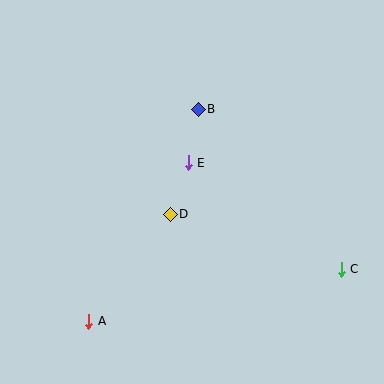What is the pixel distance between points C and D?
The distance between C and D is 180 pixels.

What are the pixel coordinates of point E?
Point E is at (188, 163).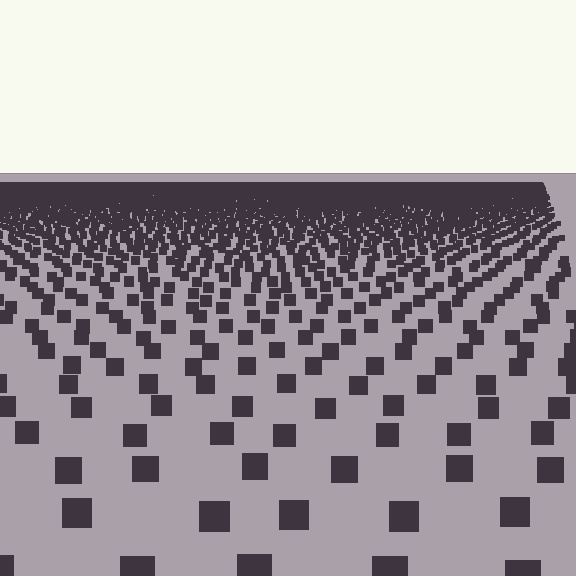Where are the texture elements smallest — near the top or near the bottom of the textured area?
Near the top.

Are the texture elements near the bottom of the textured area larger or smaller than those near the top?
Larger. Near the bottom, elements are closer to the viewer and appear at a bigger on-screen size.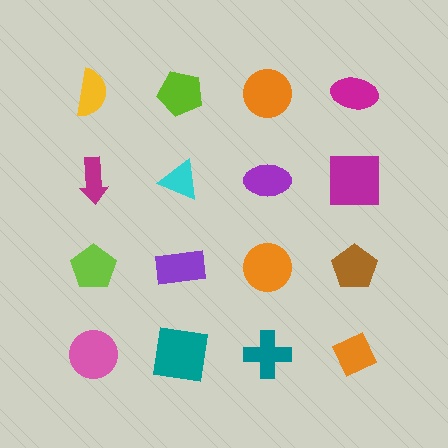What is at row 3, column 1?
A lime pentagon.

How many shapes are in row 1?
4 shapes.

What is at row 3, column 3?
An orange circle.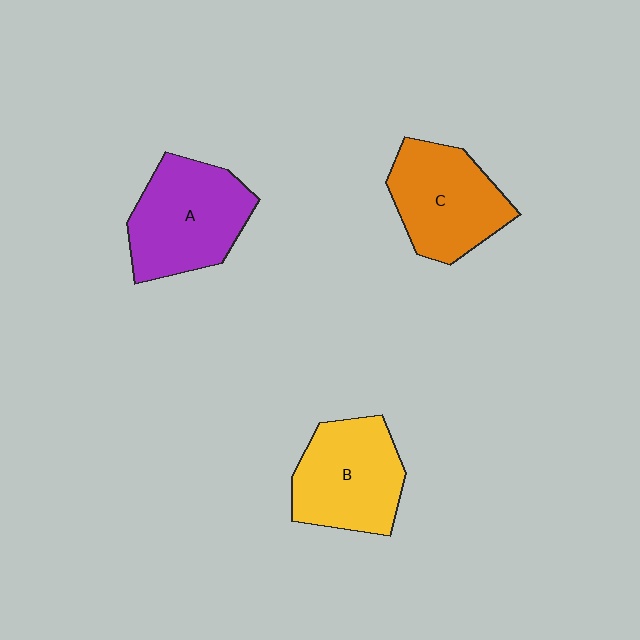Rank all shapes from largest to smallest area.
From largest to smallest: A (purple), B (yellow), C (orange).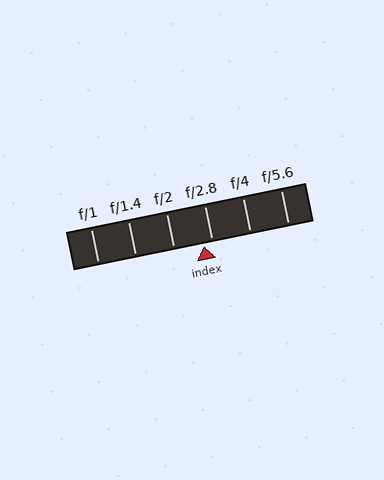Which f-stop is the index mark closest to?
The index mark is closest to f/2.8.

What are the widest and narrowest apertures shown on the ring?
The widest aperture shown is f/1 and the narrowest is f/5.6.